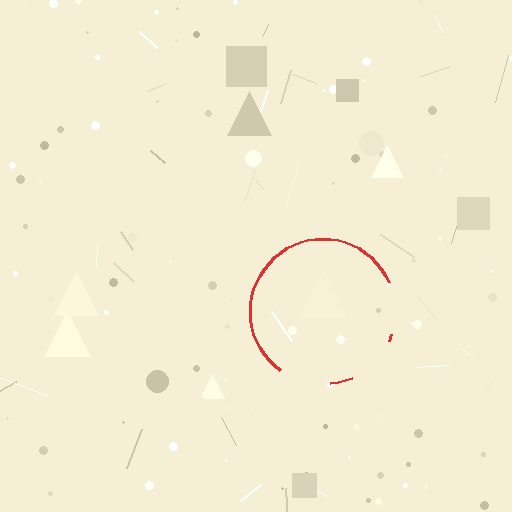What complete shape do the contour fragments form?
The contour fragments form a circle.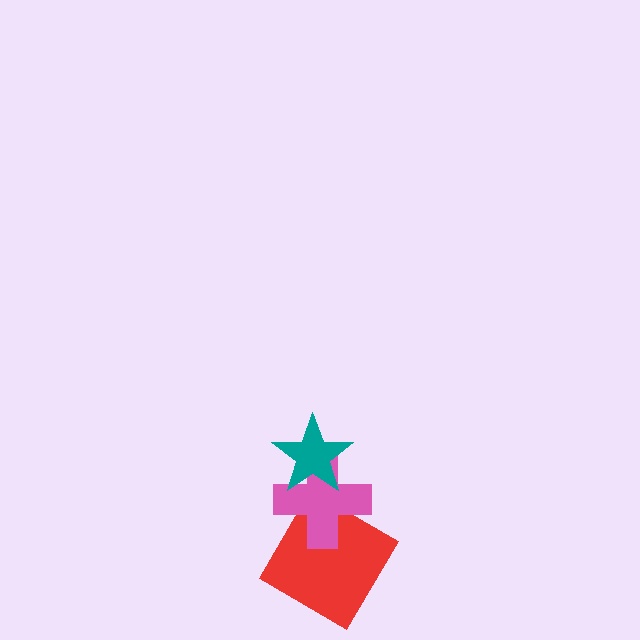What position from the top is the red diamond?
The red diamond is 3rd from the top.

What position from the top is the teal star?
The teal star is 1st from the top.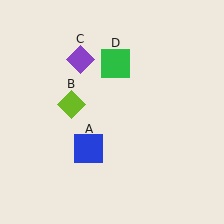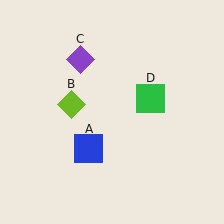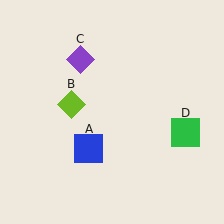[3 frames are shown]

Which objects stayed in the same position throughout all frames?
Blue square (object A) and lime diamond (object B) and purple diamond (object C) remained stationary.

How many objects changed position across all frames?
1 object changed position: green square (object D).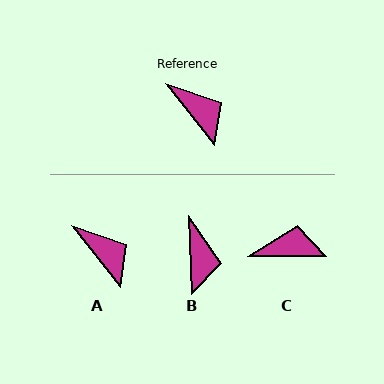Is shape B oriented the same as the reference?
No, it is off by about 36 degrees.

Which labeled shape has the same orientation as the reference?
A.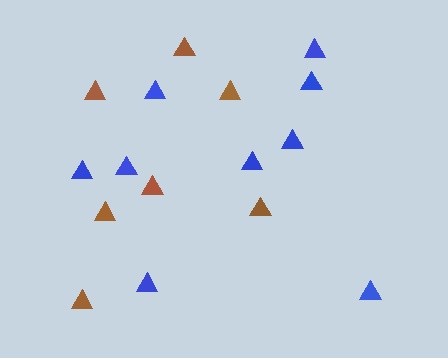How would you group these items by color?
There are 2 groups: one group of brown triangles (7) and one group of blue triangles (9).